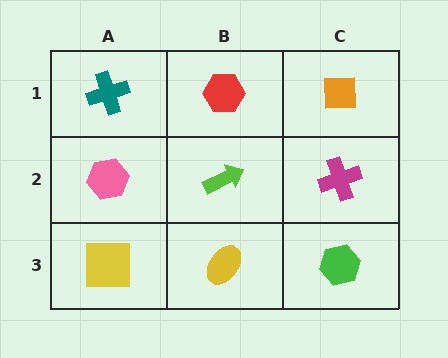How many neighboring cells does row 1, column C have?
2.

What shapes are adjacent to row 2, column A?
A teal cross (row 1, column A), a yellow square (row 3, column A), a lime arrow (row 2, column B).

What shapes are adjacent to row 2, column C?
An orange square (row 1, column C), a green hexagon (row 3, column C), a lime arrow (row 2, column B).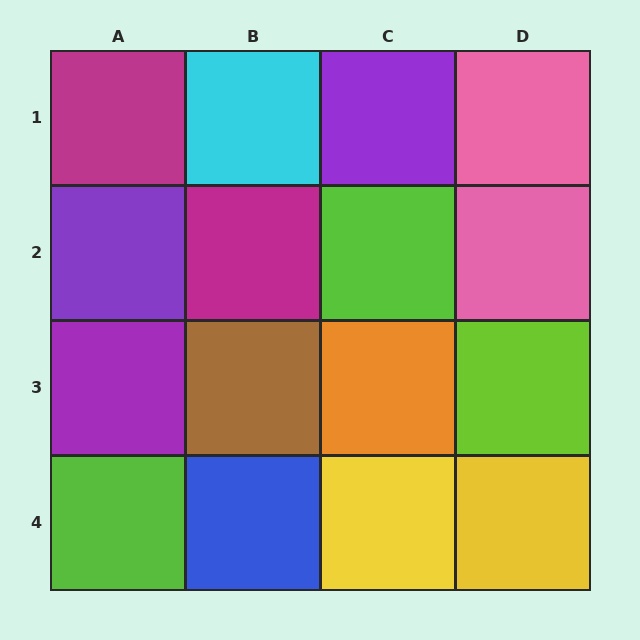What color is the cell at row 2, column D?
Pink.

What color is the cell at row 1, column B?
Cyan.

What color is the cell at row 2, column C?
Lime.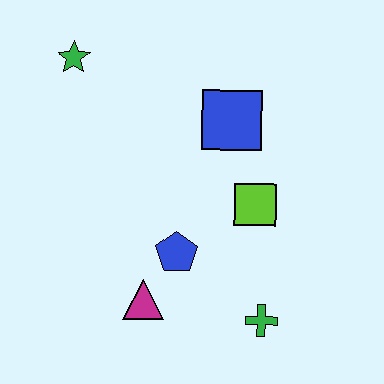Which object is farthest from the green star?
The green cross is farthest from the green star.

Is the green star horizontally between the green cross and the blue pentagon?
No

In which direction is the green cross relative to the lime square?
The green cross is below the lime square.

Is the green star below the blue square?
No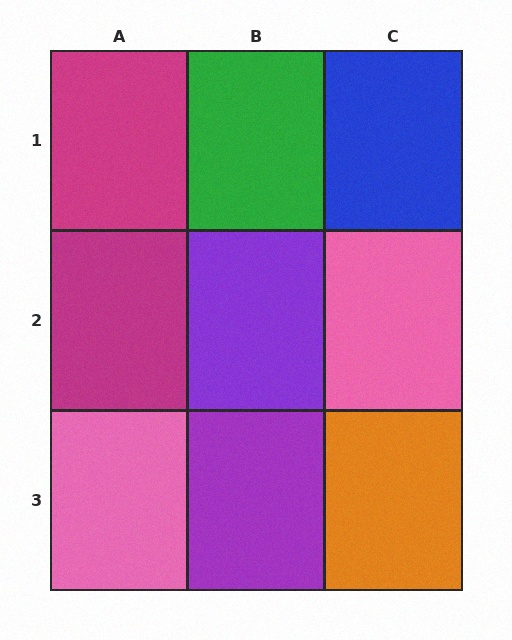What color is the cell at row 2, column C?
Pink.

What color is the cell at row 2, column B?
Purple.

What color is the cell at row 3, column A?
Pink.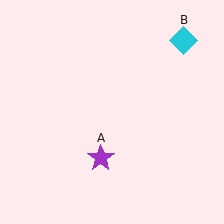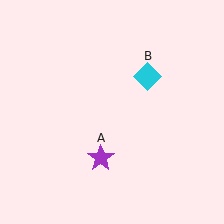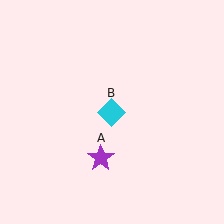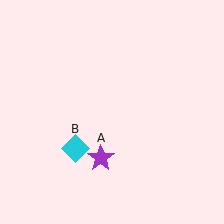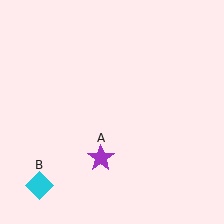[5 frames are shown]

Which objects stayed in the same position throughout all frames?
Purple star (object A) remained stationary.